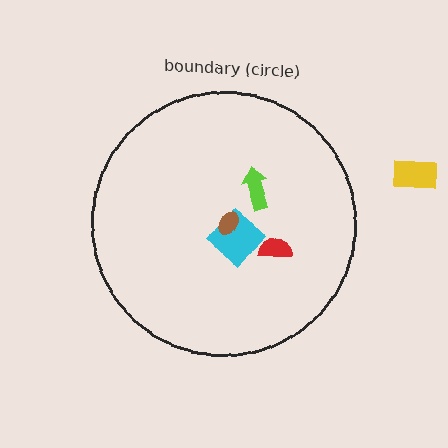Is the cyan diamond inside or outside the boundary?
Inside.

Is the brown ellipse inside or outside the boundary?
Inside.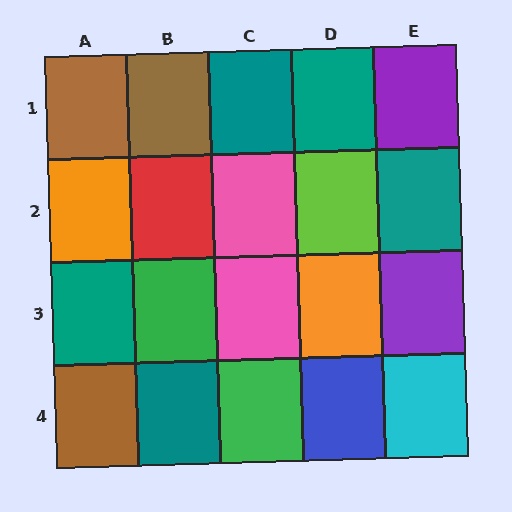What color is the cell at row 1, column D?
Teal.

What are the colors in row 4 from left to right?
Brown, teal, green, blue, cyan.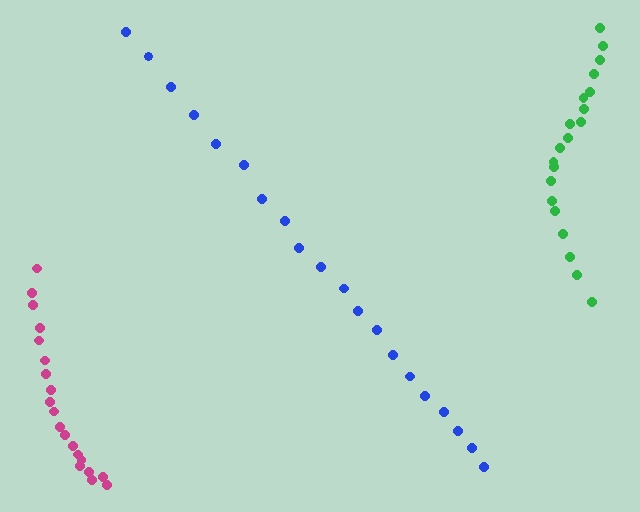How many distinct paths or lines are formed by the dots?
There are 3 distinct paths.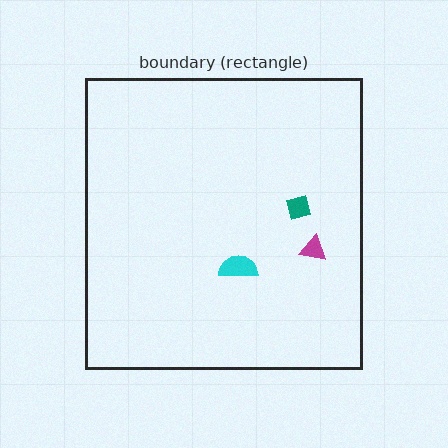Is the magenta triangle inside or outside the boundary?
Inside.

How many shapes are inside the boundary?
3 inside, 0 outside.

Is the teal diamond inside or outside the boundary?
Inside.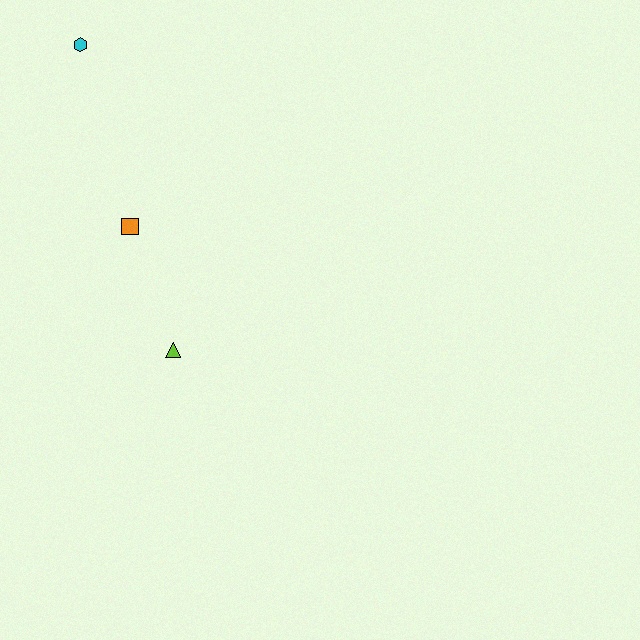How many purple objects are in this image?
There are no purple objects.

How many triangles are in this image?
There is 1 triangle.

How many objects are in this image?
There are 3 objects.